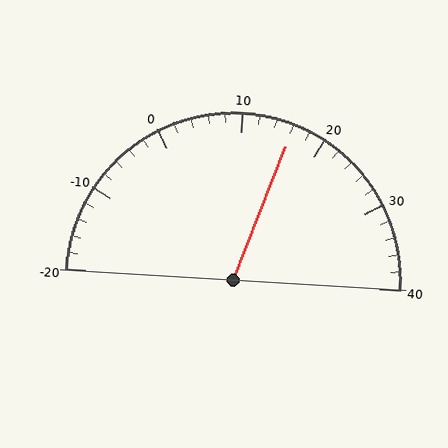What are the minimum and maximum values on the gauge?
The gauge ranges from -20 to 40.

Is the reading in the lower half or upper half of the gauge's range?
The reading is in the upper half of the range (-20 to 40).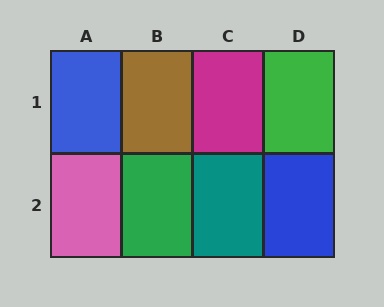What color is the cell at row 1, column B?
Brown.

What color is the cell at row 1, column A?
Blue.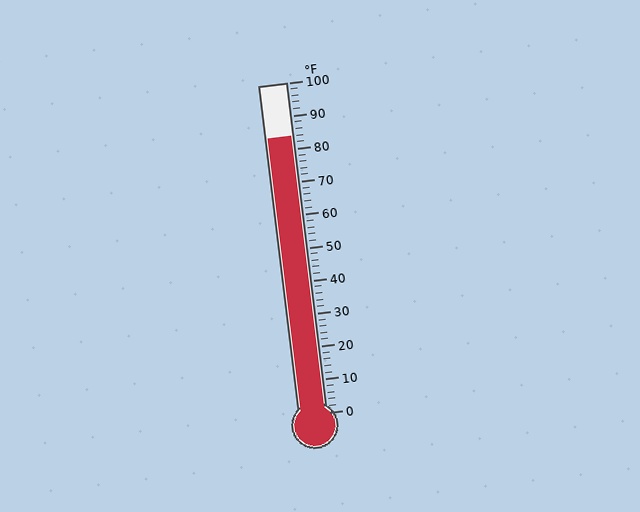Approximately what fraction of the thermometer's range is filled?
The thermometer is filled to approximately 85% of its range.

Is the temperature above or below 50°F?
The temperature is above 50°F.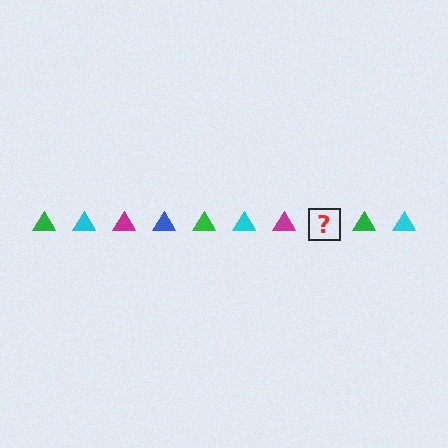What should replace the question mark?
The question mark should be replaced with a blue triangle.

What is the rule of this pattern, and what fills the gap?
The rule is that the pattern cycles through green, cyan, magenta, blue triangles. The gap should be filled with a blue triangle.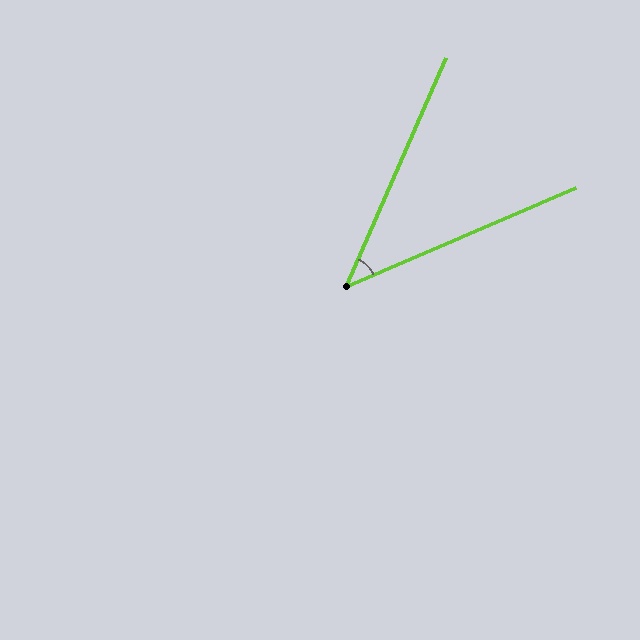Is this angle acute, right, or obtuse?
It is acute.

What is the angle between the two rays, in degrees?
Approximately 43 degrees.